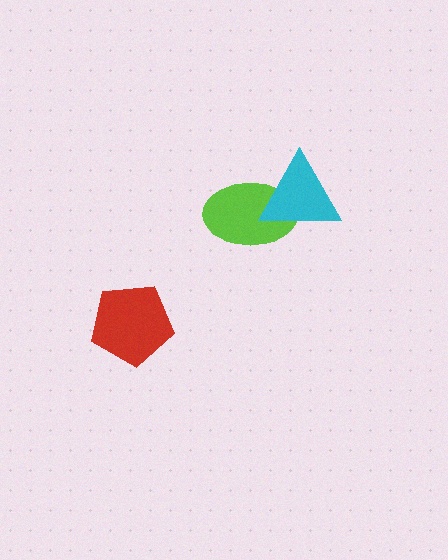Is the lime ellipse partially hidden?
Yes, it is partially covered by another shape.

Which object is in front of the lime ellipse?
The cyan triangle is in front of the lime ellipse.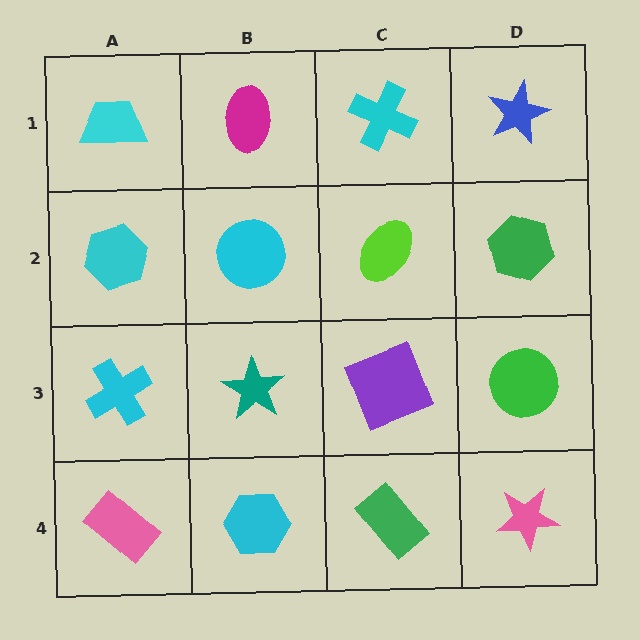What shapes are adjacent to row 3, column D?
A green hexagon (row 2, column D), a pink star (row 4, column D), a purple square (row 3, column C).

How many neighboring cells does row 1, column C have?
3.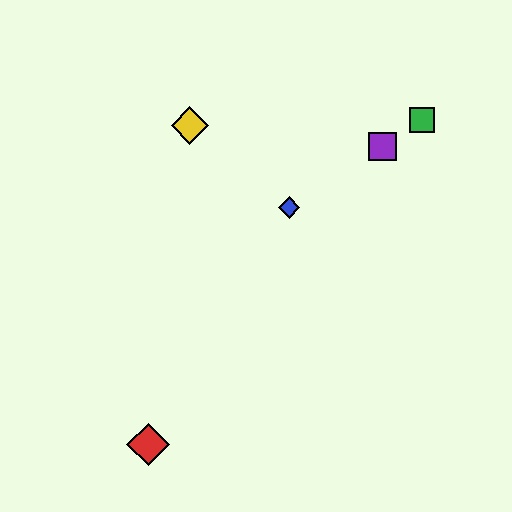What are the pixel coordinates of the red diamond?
The red diamond is at (148, 444).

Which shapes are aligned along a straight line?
The blue diamond, the green square, the purple square are aligned along a straight line.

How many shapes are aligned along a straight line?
3 shapes (the blue diamond, the green square, the purple square) are aligned along a straight line.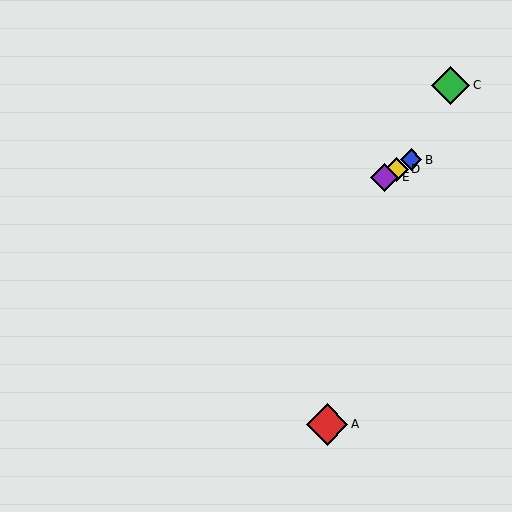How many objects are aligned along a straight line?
3 objects (B, D, E) are aligned along a straight line.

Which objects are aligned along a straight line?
Objects B, D, E are aligned along a straight line.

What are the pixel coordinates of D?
Object D is at (396, 169).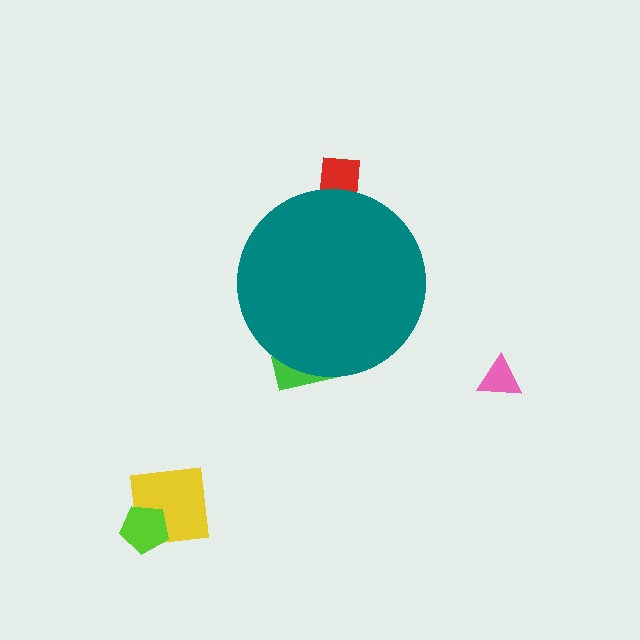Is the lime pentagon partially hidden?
No, the lime pentagon is fully visible.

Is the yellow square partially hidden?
No, the yellow square is fully visible.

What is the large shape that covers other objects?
A teal circle.